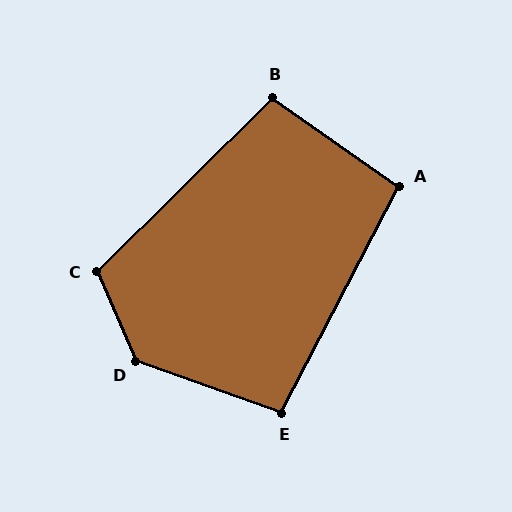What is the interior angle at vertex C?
Approximately 111 degrees (obtuse).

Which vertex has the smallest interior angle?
A, at approximately 98 degrees.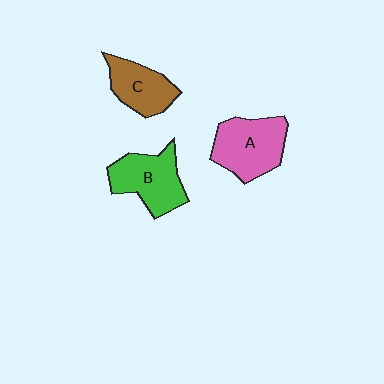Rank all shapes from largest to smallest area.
From largest to smallest: A (pink), B (green), C (brown).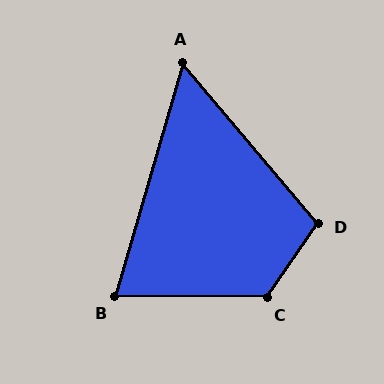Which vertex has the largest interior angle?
C, at approximately 124 degrees.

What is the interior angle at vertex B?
Approximately 74 degrees (acute).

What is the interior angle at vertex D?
Approximately 106 degrees (obtuse).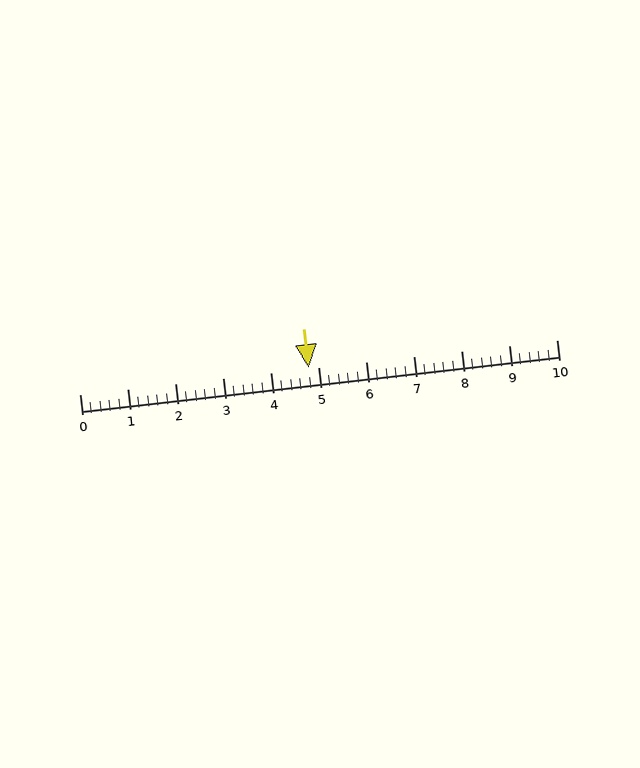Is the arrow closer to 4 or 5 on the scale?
The arrow is closer to 5.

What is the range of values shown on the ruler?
The ruler shows values from 0 to 10.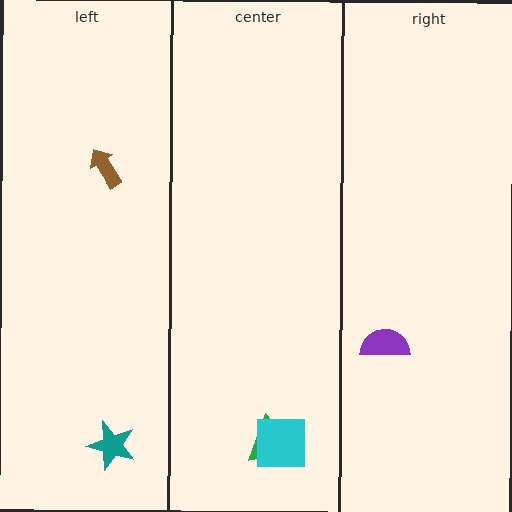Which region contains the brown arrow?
The left region.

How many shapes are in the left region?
2.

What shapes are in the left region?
The brown arrow, the teal star.